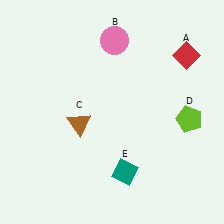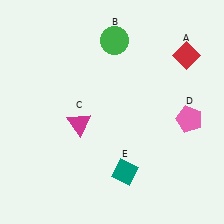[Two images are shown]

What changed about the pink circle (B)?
In Image 1, B is pink. In Image 2, it changed to green.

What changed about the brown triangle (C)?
In Image 1, C is brown. In Image 2, it changed to magenta.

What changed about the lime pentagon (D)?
In Image 1, D is lime. In Image 2, it changed to pink.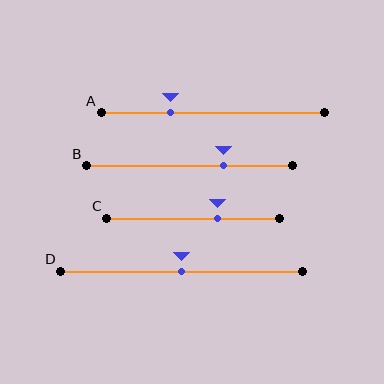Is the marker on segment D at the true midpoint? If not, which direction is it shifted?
Yes, the marker on segment D is at the true midpoint.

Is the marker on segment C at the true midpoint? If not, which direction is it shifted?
No, the marker on segment C is shifted to the right by about 14% of the segment length.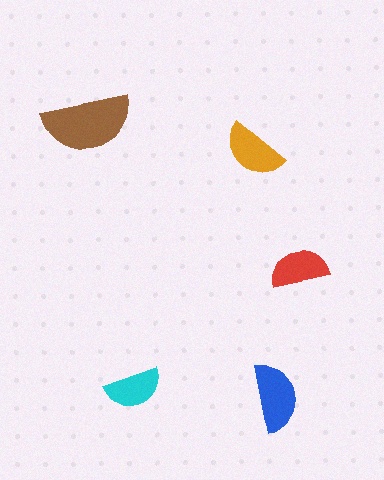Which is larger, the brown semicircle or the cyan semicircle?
The brown one.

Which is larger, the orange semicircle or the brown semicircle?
The brown one.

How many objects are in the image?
There are 5 objects in the image.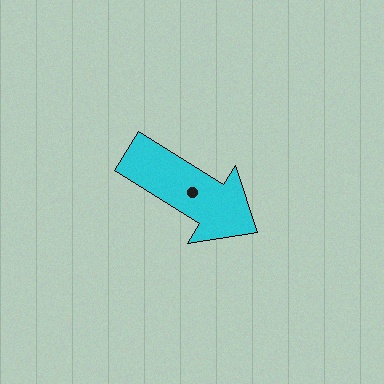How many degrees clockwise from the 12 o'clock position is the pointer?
Approximately 122 degrees.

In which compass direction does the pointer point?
Southeast.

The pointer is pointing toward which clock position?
Roughly 4 o'clock.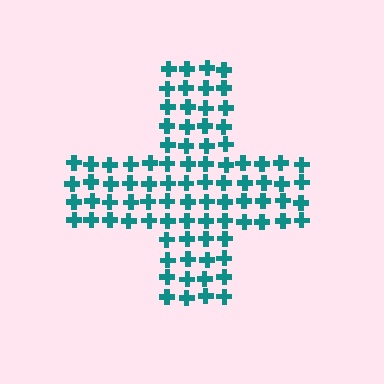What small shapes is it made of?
It is made of small crosses.